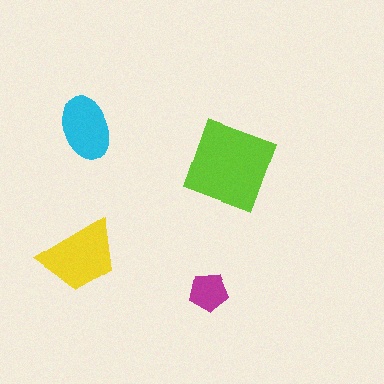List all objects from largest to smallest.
The lime diamond, the yellow trapezoid, the cyan ellipse, the magenta pentagon.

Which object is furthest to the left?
The yellow trapezoid is leftmost.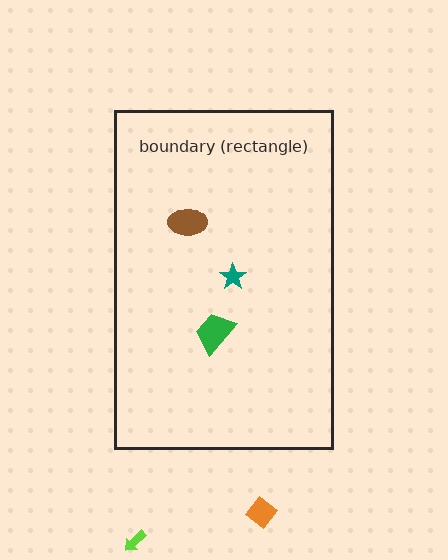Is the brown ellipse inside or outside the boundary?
Inside.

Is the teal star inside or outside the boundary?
Inside.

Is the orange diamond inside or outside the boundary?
Outside.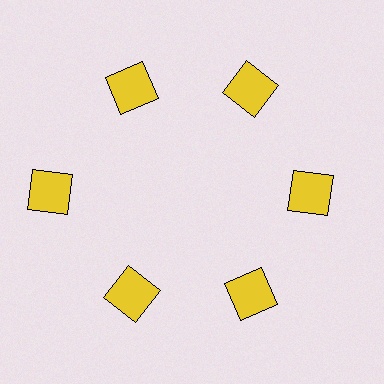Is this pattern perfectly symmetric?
No. The 6 yellow squares are arranged in a ring, but one element near the 9 o'clock position is pushed outward from the center, breaking the 6-fold rotational symmetry.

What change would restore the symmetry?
The symmetry would be restored by moving it inward, back onto the ring so that all 6 squares sit at equal angles and equal distance from the center.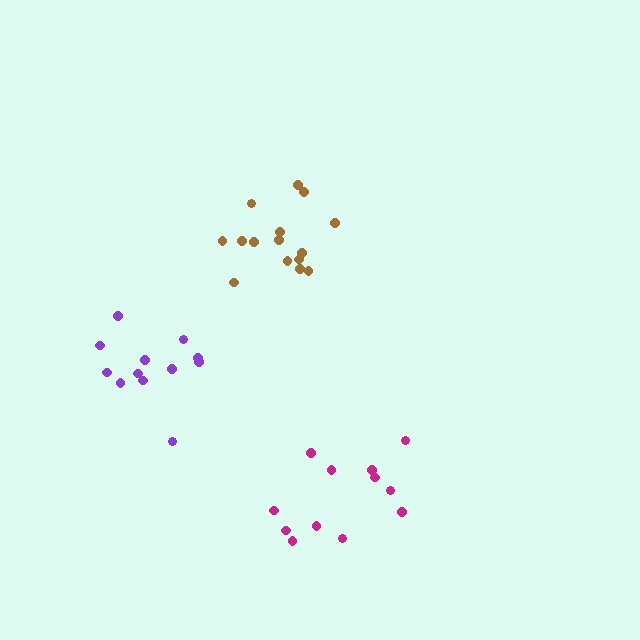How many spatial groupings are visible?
There are 3 spatial groupings.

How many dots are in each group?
Group 1: 15 dots, Group 2: 12 dots, Group 3: 12 dots (39 total).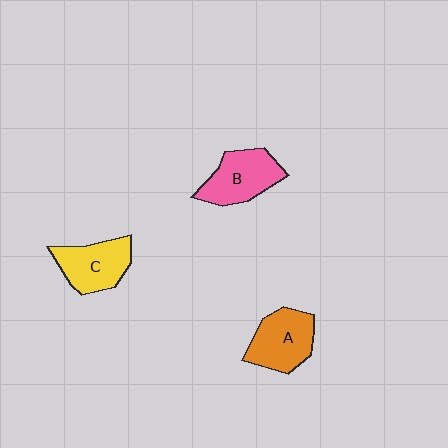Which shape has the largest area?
Shape B (pink).